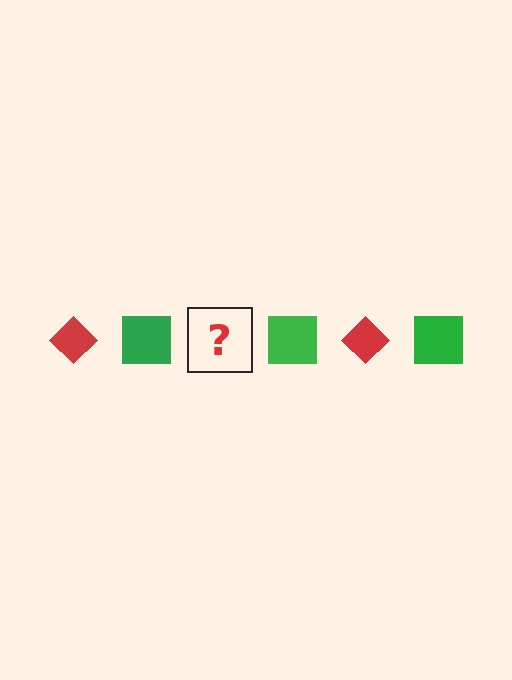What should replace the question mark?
The question mark should be replaced with a red diamond.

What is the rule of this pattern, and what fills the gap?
The rule is that the pattern alternates between red diamond and green square. The gap should be filled with a red diamond.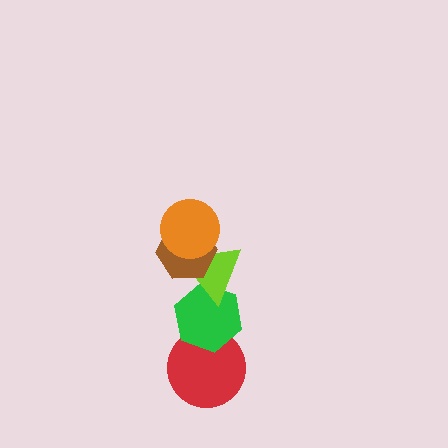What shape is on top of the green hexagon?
The lime triangle is on top of the green hexagon.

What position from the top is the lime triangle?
The lime triangle is 3rd from the top.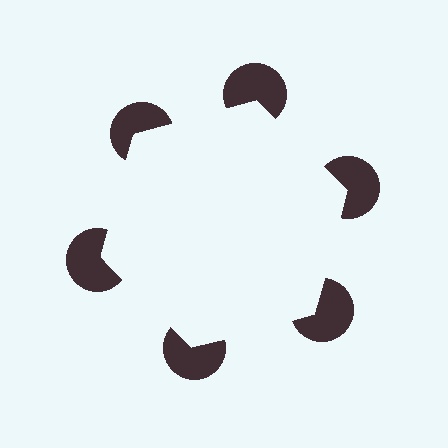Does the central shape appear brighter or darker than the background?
It typically appears slightly brighter than the background, even though no actual brightness change is drawn.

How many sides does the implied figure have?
6 sides.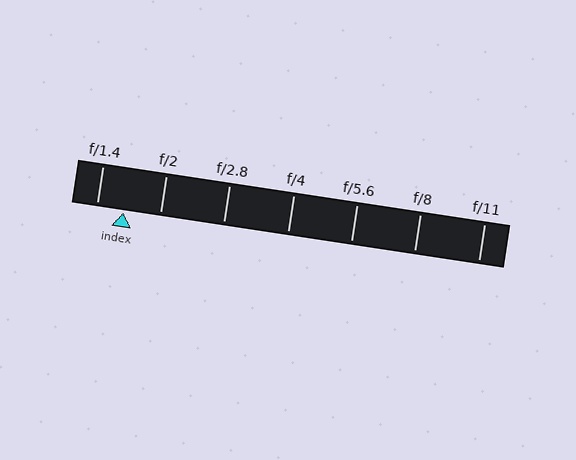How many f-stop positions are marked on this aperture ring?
There are 7 f-stop positions marked.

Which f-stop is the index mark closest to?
The index mark is closest to f/1.4.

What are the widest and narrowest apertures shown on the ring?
The widest aperture shown is f/1.4 and the narrowest is f/11.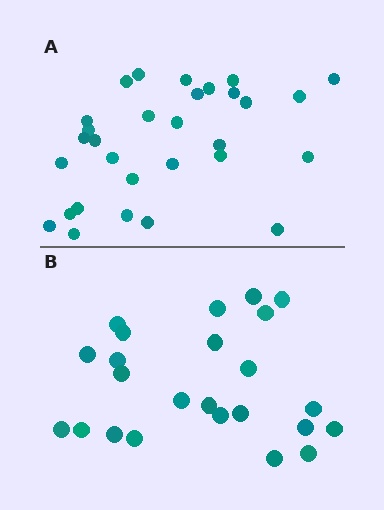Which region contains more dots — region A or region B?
Region A (the top region) has more dots.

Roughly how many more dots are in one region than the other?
Region A has about 6 more dots than region B.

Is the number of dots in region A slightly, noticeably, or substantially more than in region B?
Region A has noticeably more, but not dramatically so. The ratio is roughly 1.2 to 1.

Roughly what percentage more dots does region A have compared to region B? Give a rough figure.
About 25% more.